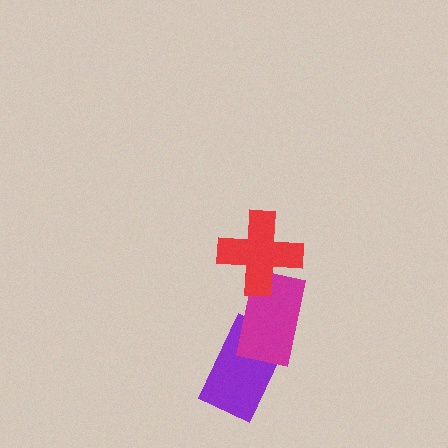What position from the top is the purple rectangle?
The purple rectangle is 3rd from the top.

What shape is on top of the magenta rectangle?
The red cross is on top of the magenta rectangle.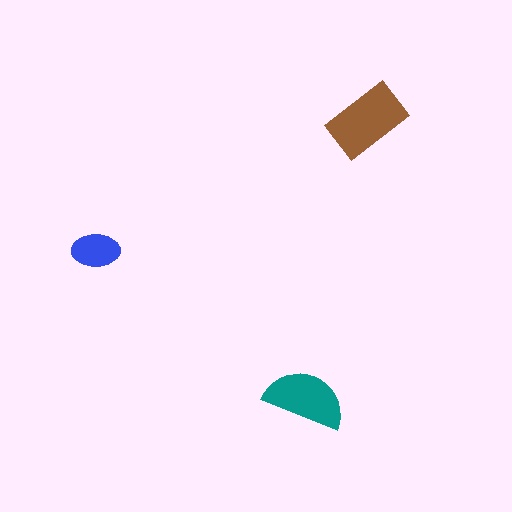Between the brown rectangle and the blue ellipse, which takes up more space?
The brown rectangle.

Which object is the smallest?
The blue ellipse.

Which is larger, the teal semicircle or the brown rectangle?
The brown rectangle.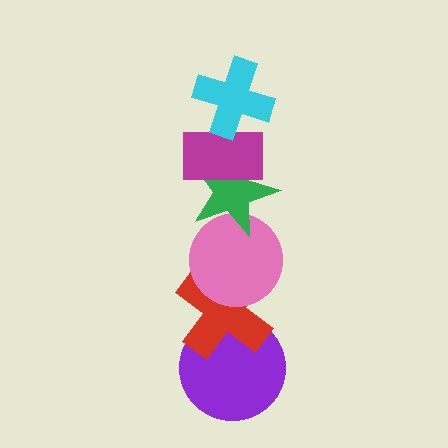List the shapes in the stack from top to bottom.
From top to bottom: the cyan cross, the magenta rectangle, the green star, the pink circle, the red cross, the purple circle.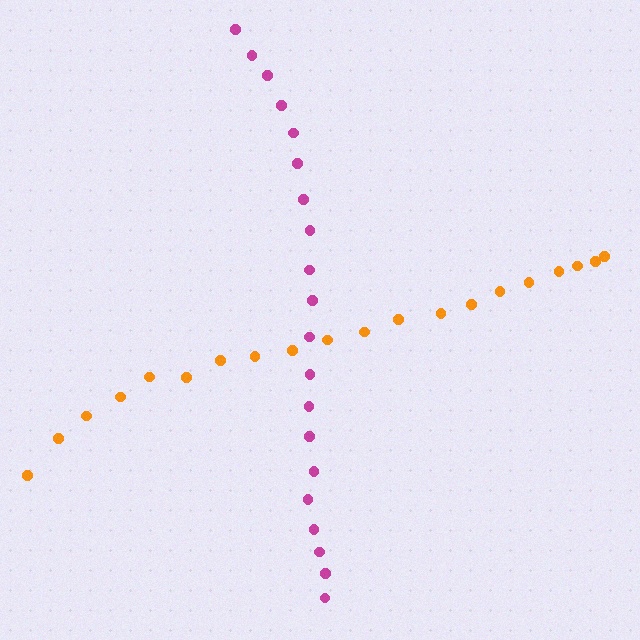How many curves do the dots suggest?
There are 2 distinct paths.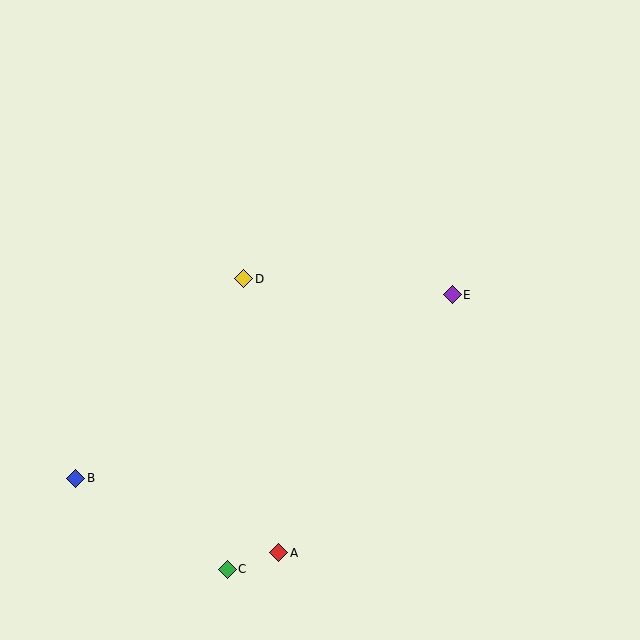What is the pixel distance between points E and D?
The distance between E and D is 209 pixels.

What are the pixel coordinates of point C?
Point C is at (227, 569).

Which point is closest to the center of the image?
Point D at (244, 279) is closest to the center.